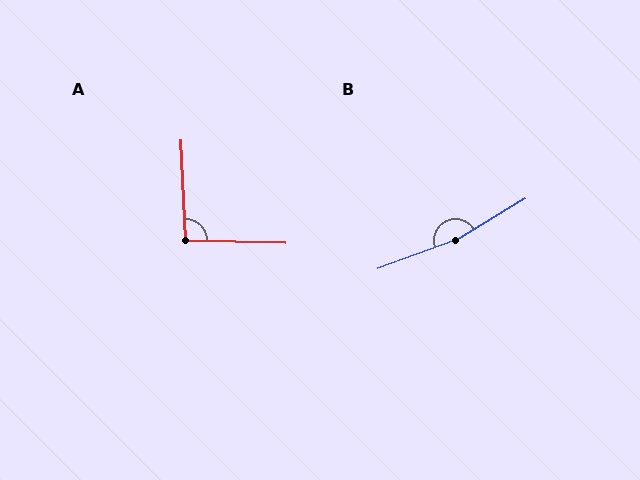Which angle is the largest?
B, at approximately 169 degrees.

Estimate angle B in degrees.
Approximately 169 degrees.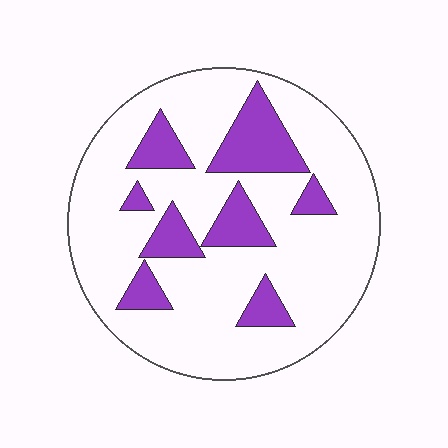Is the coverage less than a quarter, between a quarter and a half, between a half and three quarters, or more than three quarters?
Less than a quarter.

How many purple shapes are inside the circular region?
8.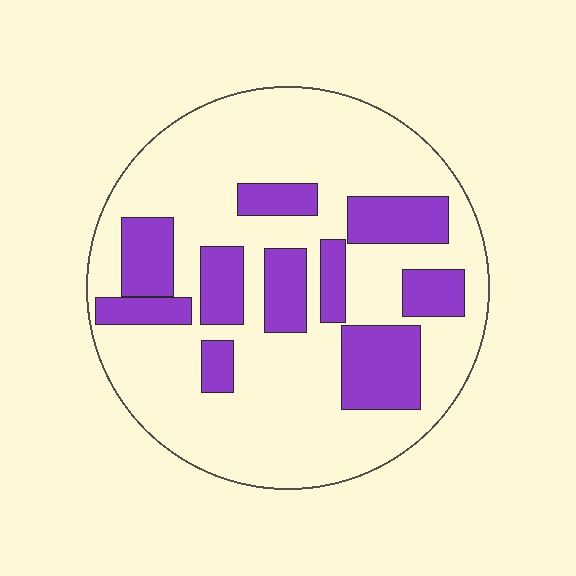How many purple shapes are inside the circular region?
10.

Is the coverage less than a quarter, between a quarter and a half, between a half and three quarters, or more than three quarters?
Between a quarter and a half.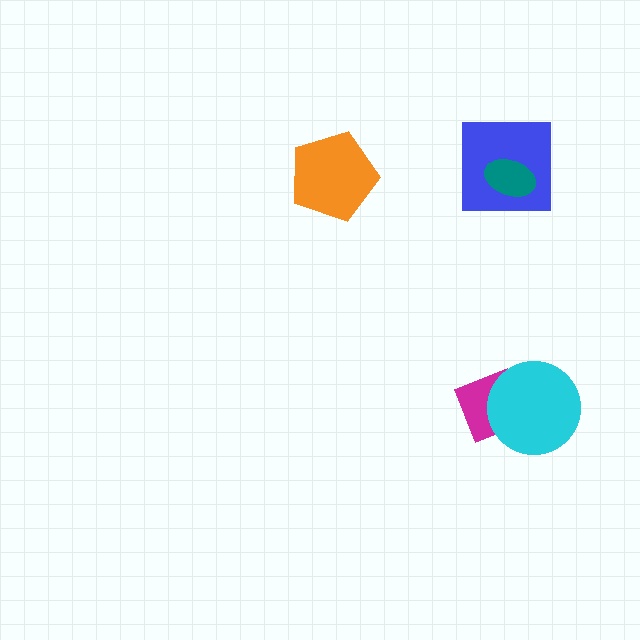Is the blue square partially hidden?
Yes, it is partially covered by another shape.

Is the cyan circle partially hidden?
No, no other shape covers it.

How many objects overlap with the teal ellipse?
1 object overlaps with the teal ellipse.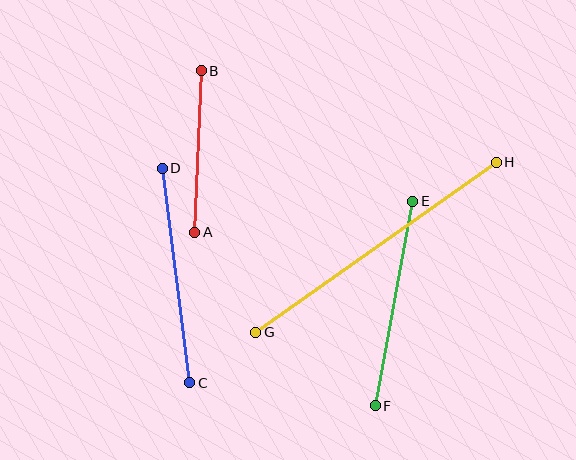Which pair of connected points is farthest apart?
Points G and H are farthest apart.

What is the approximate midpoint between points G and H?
The midpoint is at approximately (376, 247) pixels.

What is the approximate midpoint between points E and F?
The midpoint is at approximately (394, 303) pixels.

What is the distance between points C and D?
The distance is approximately 216 pixels.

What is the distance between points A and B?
The distance is approximately 161 pixels.